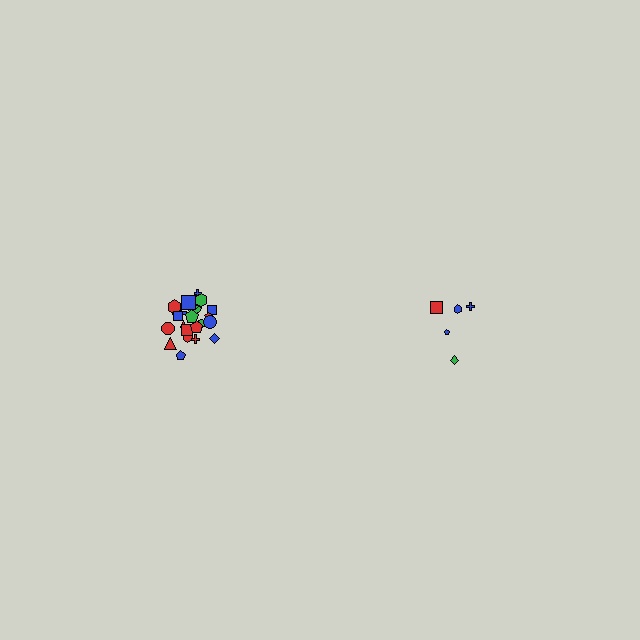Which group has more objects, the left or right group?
The left group.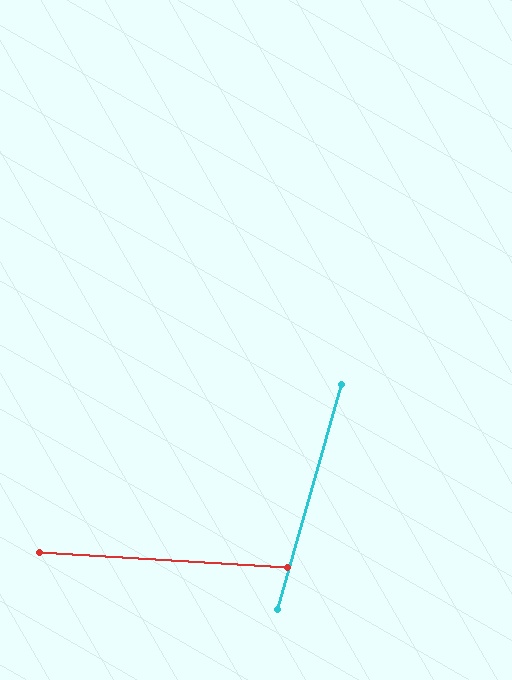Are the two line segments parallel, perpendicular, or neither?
Neither parallel nor perpendicular — they differ by about 77°.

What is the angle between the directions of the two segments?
Approximately 77 degrees.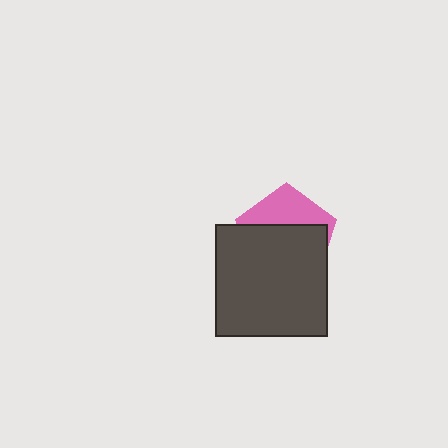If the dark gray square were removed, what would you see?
You would see the complete pink pentagon.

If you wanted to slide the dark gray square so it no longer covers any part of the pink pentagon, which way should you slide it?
Slide it down — that is the most direct way to separate the two shapes.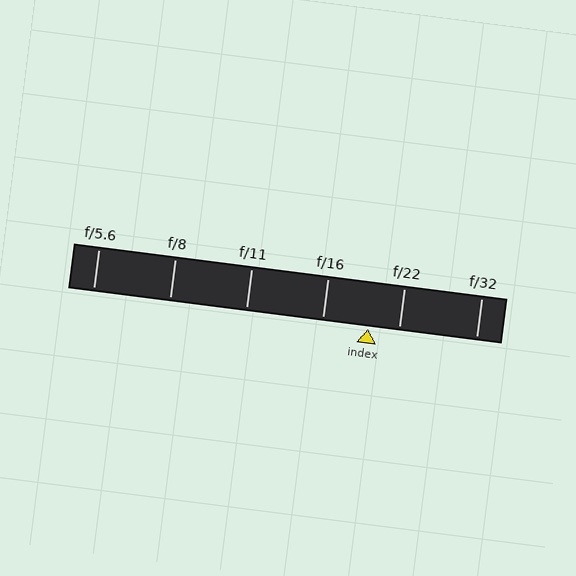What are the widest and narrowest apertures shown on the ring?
The widest aperture shown is f/5.6 and the narrowest is f/32.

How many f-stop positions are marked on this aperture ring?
There are 6 f-stop positions marked.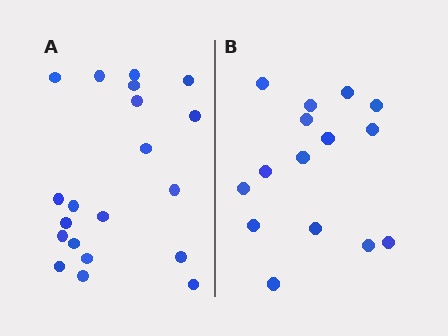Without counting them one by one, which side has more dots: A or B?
Region A (the left region) has more dots.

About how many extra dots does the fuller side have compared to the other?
Region A has about 5 more dots than region B.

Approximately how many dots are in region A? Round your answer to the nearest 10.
About 20 dots.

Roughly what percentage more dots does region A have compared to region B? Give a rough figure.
About 35% more.